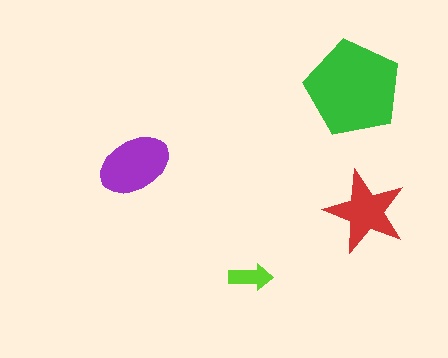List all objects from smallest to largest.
The lime arrow, the red star, the purple ellipse, the green pentagon.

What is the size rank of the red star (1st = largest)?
3rd.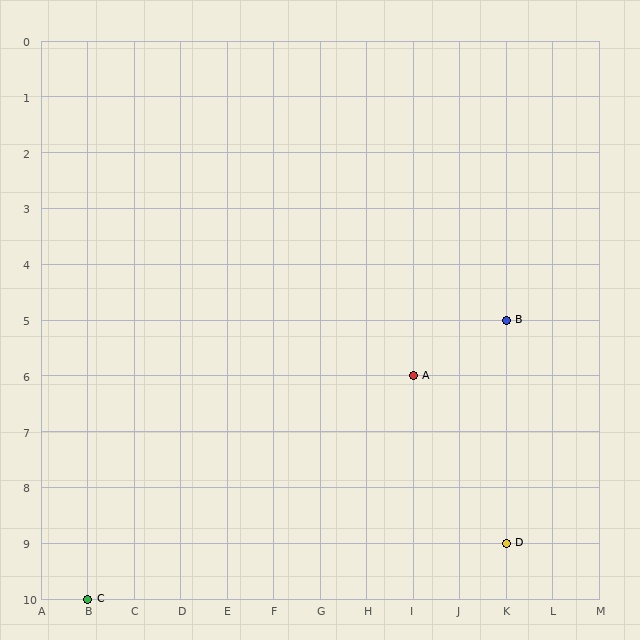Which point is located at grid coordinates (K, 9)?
Point D is at (K, 9).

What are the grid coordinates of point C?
Point C is at grid coordinates (B, 10).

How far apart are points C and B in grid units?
Points C and B are 9 columns and 5 rows apart (about 10.3 grid units diagonally).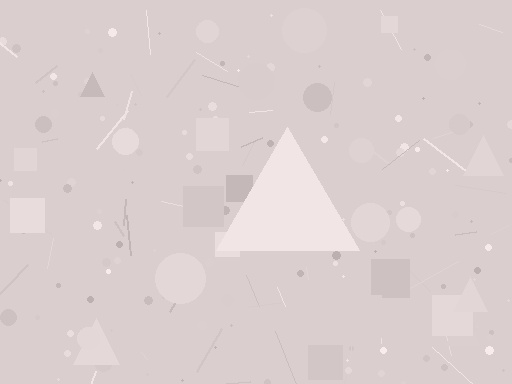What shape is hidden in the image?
A triangle is hidden in the image.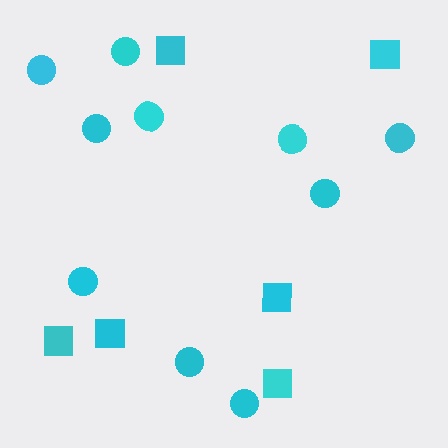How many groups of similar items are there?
There are 2 groups: one group of circles (10) and one group of squares (6).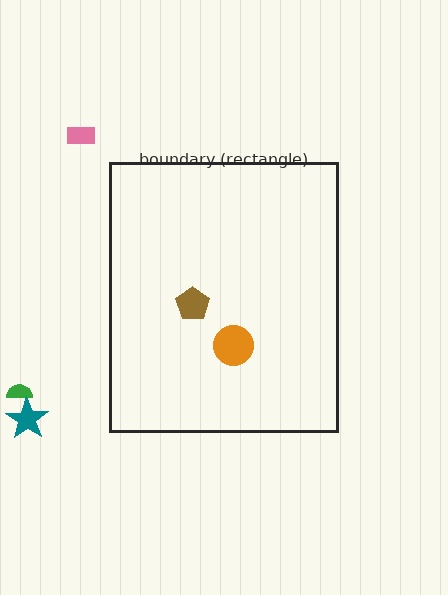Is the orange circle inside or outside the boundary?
Inside.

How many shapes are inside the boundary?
2 inside, 3 outside.